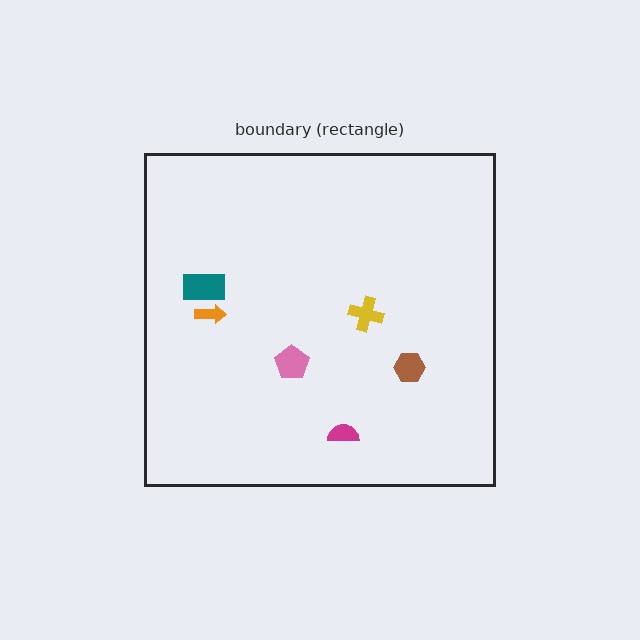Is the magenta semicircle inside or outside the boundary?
Inside.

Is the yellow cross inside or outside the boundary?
Inside.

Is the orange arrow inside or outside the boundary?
Inside.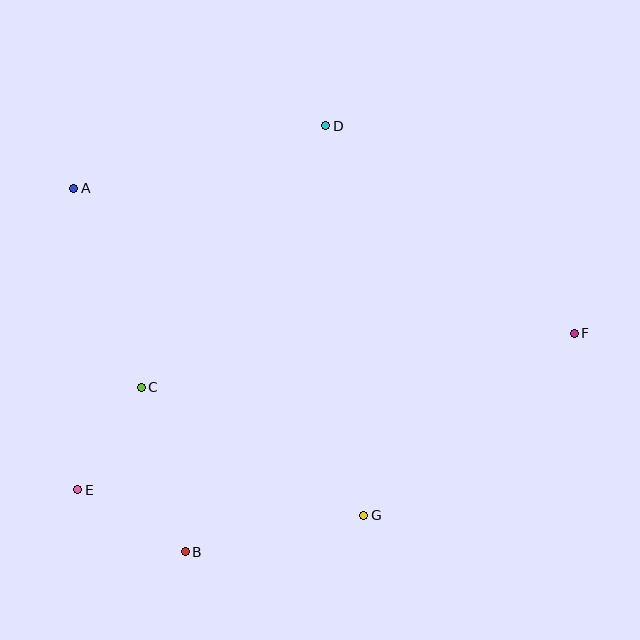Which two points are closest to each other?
Points C and E are closest to each other.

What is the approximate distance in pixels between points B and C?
The distance between B and C is approximately 170 pixels.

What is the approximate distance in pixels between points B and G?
The distance between B and G is approximately 182 pixels.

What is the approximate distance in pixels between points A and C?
The distance between A and C is approximately 210 pixels.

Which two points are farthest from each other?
Points A and F are farthest from each other.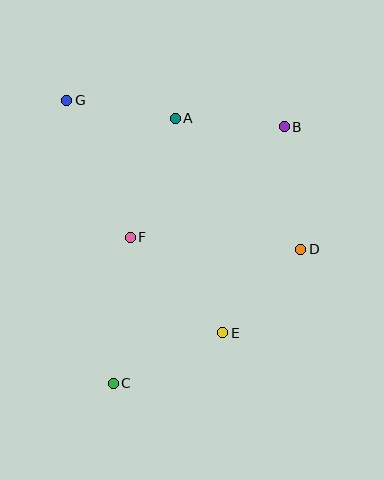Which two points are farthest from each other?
Points B and C are farthest from each other.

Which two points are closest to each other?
Points A and B are closest to each other.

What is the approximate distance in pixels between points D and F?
The distance between D and F is approximately 171 pixels.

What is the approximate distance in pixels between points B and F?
The distance between B and F is approximately 190 pixels.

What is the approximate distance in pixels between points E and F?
The distance between E and F is approximately 133 pixels.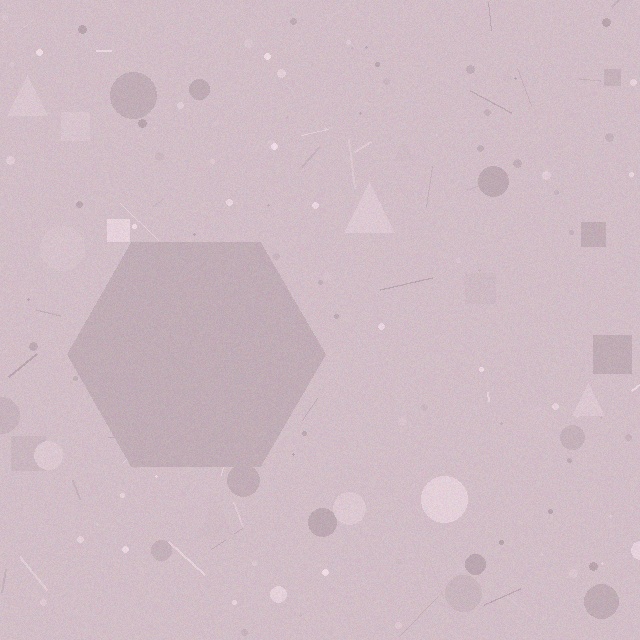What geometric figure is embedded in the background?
A hexagon is embedded in the background.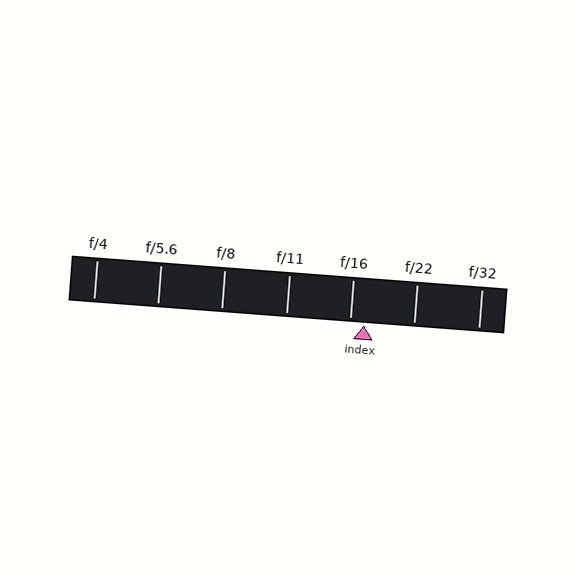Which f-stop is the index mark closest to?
The index mark is closest to f/16.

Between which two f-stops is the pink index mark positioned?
The index mark is between f/16 and f/22.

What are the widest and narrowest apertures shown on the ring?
The widest aperture shown is f/4 and the narrowest is f/32.